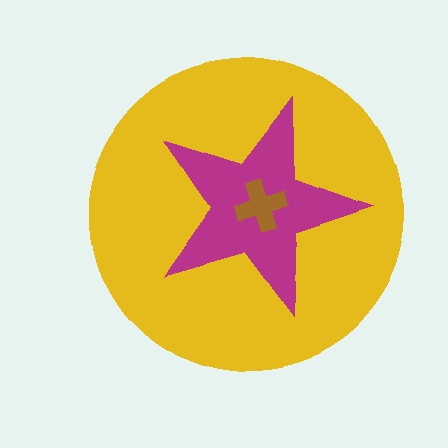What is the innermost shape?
The brown cross.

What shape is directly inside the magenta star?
The brown cross.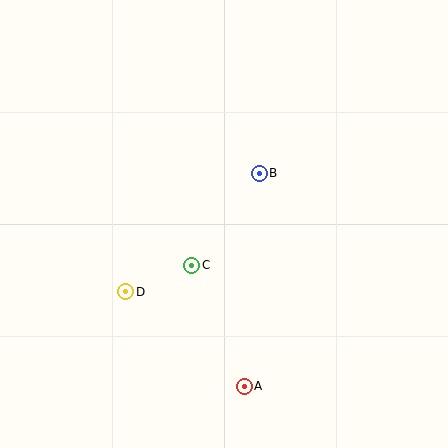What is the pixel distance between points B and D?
The distance between B and D is 179 pixels.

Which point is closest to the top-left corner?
Point B is closest to the top-left corner.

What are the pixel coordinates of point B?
Point B is at (259, 173).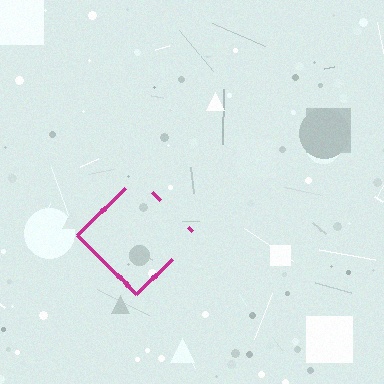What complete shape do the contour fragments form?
The contour fragments form a diamond.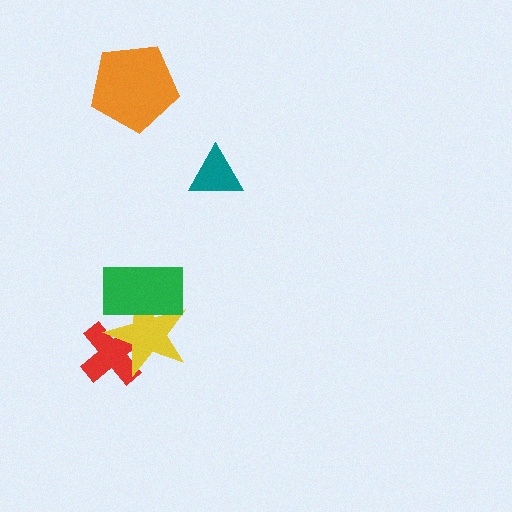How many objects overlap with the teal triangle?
0 objects overlap with the teal triangle.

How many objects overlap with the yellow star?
2 objects overlap with the yellow star.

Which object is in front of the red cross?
The yellow star is in front of the red cross.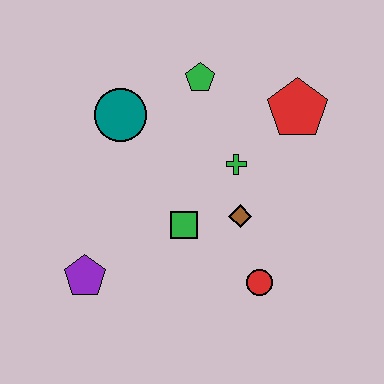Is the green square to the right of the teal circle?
Yes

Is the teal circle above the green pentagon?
No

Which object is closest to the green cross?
The brown diamond is closest to the green cross.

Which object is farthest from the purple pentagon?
The red pentagon is farthest from the purple pentagon.